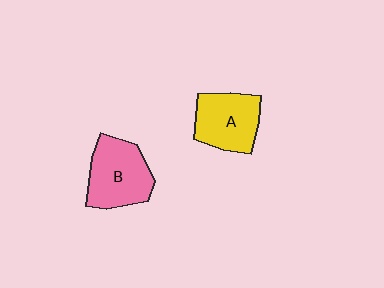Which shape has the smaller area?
Shape A (yellow).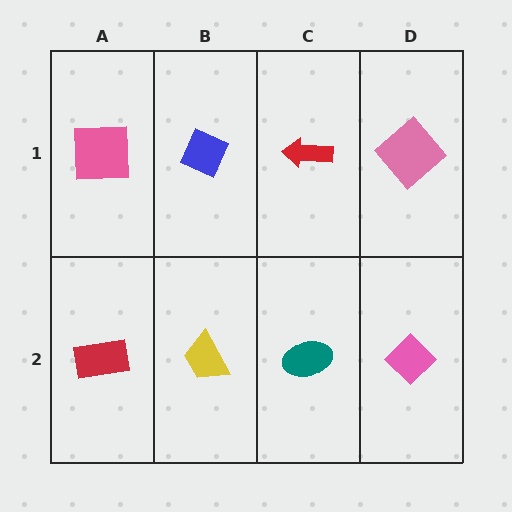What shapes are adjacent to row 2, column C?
A red arrow (row 1, column C), a yellow trapezoid (row 2, column B), a pink diamond (row 2, column D).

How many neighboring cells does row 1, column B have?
3.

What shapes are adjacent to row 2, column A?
A pink square (row 1, column A), a yellow trapezoid (row 2, column B).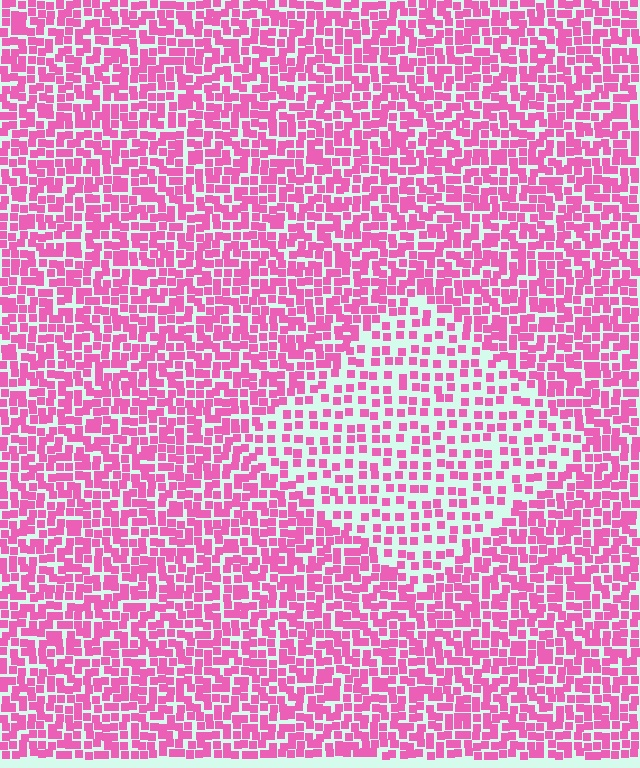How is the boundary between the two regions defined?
The boundary is defined by a change in element density (approximately 1.9x ratio). All elements are the same color, size, and shape.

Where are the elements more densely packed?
The elements are more densely packed outside the diamond boundary.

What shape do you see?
I see a diamond.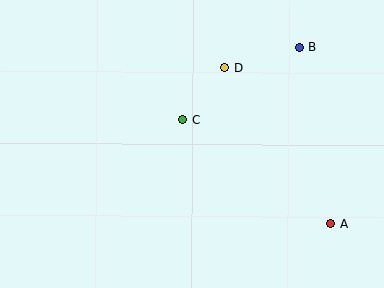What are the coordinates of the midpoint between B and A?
The midpoint between B and A is at (315, 135).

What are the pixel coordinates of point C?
Point C is at (183, 120).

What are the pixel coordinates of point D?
Point D is at (224, 68).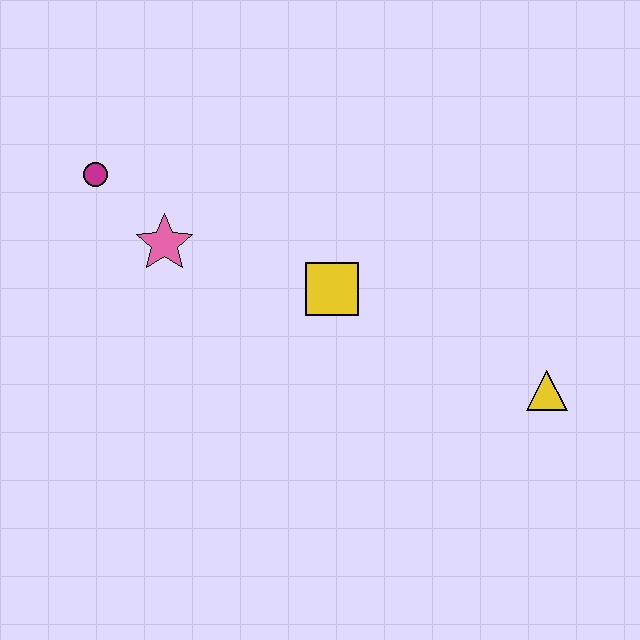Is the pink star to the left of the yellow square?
Yes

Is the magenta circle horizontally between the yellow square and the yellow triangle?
No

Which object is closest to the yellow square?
The pink star is closest to the yellow square.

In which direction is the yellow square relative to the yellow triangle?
The yellow square is to the left of the yellow triangle.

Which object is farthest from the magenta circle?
The yellow triangle is farthest from the magenta circle.